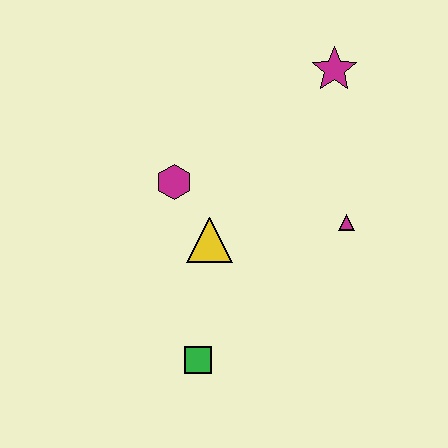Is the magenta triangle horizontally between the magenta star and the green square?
No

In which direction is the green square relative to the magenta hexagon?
The green square is below the magenta hexagon.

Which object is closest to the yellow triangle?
The magenta hexagon is closest to the yellow triangle.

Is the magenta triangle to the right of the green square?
Yes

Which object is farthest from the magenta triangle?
The green square is farthest from the magenta triangle.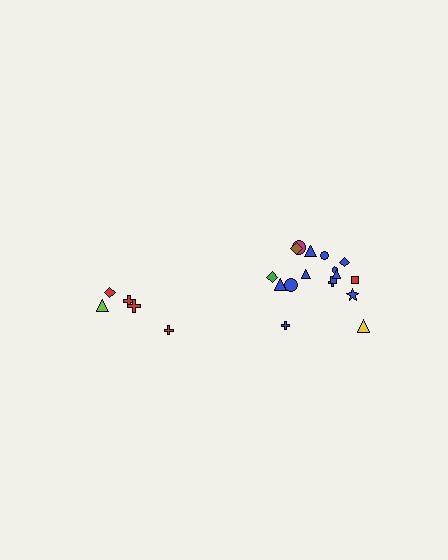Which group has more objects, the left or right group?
The right group.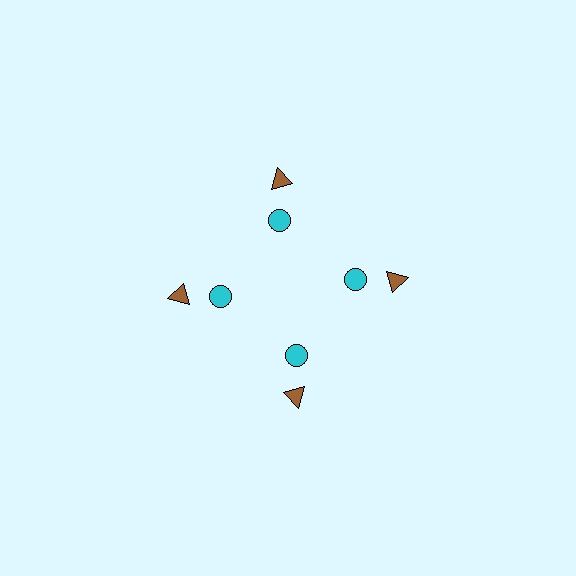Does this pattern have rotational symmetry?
Yes, this pattern has 4-fold rotational symmetry. It looks the same after rotating 90 degrees around the center.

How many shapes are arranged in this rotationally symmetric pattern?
There are 8 shapes, arranged in 4 groups of 2.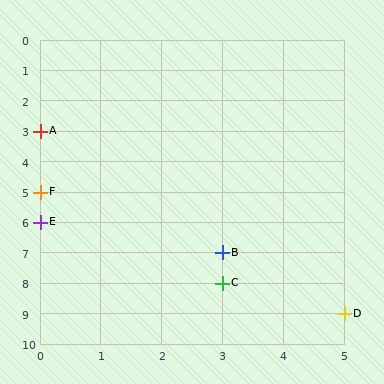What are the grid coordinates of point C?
Point C is at grid coordinates (3, 8).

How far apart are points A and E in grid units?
Points A and E are 3 rows apart.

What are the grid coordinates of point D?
Point D is at grid coordinates (5, 9).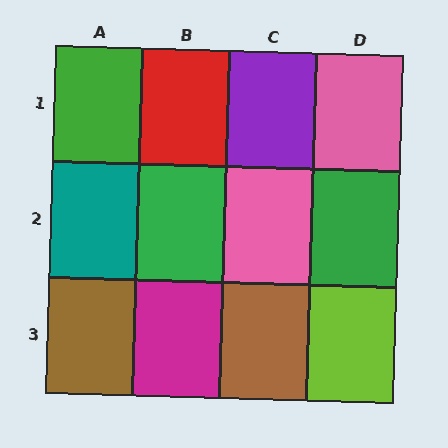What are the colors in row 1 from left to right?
Green, red, purple, pink.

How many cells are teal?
1 cell is teal.